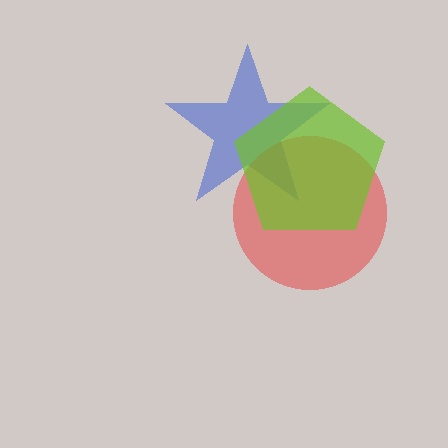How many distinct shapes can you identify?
There are 3 distinct shapes: a blue star, a red circle, a lime pentagon.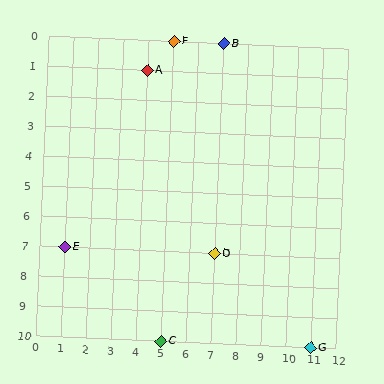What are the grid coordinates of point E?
Point E is at grid coordinates (1, 7).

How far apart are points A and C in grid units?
Points A and C are 1 column and 9 rows apart (about 9.1 grid units diagonally).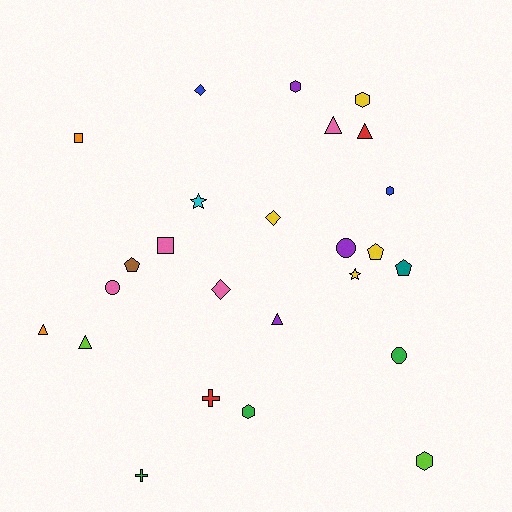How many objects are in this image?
There are 25 objects.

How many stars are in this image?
There are 2 stars.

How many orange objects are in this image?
There are 2 orange objects.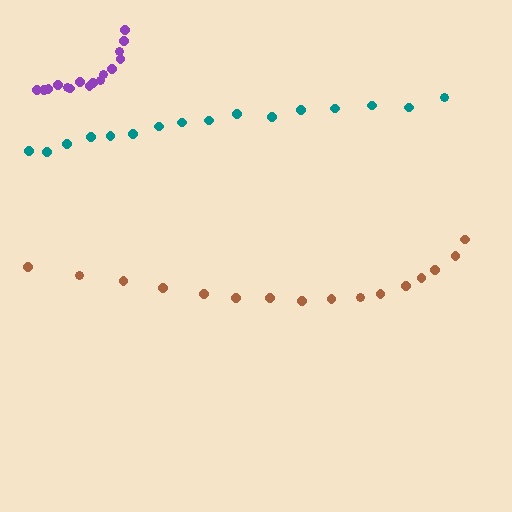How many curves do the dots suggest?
There are 3 distinct paths.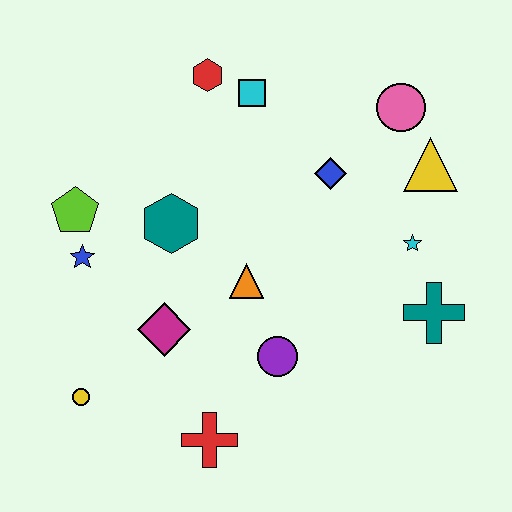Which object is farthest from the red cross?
The pink circle is farthest from the red cross.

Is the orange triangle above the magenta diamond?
Yes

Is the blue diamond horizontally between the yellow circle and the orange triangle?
No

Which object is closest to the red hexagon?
The cyan square is closest to the red hexagon.